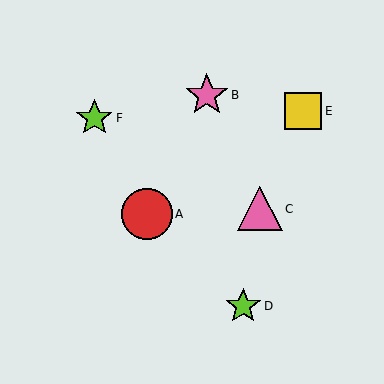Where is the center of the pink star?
The center of the pink star is at (207, 95).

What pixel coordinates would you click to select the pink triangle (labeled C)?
Click at (260, 209) to select the pink triangle C.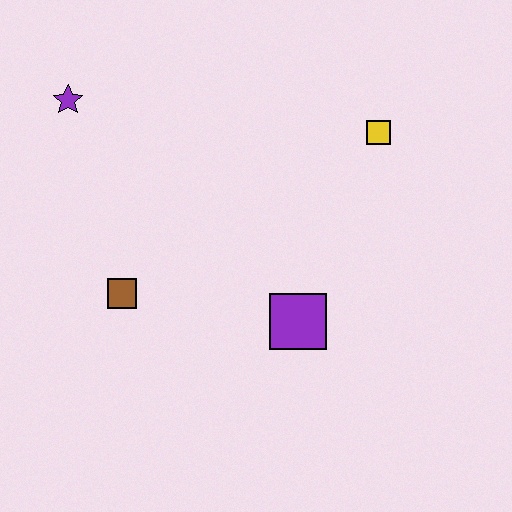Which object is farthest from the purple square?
The purple star is farthest from the purple square.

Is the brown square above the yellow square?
No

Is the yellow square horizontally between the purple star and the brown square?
No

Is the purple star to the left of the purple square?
Yes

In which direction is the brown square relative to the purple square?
The brown square is to the left of the purple square.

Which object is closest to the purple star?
The brown square is closest to the purple star.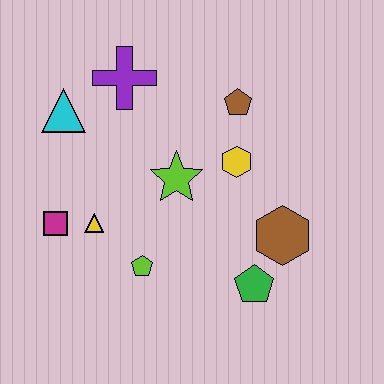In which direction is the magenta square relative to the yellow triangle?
The magenta square is to the left of the yellow triangle.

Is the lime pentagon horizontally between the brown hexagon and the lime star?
No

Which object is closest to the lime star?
The yellow hexagon is closest to the lime star.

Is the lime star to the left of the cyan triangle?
No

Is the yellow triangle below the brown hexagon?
No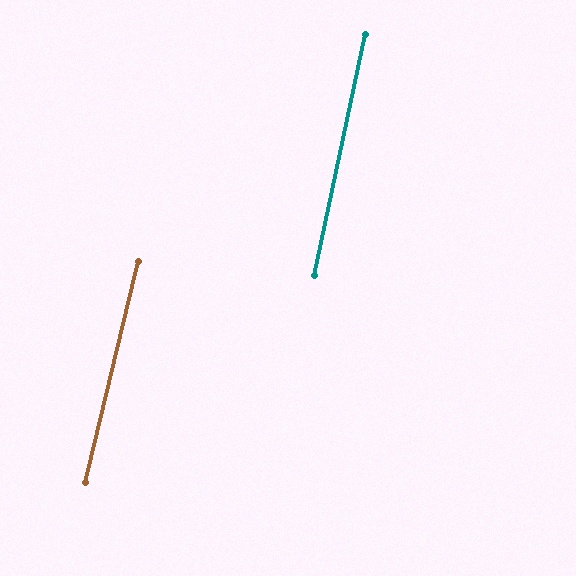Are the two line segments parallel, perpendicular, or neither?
Parallel — their directions differ by only 1.5°.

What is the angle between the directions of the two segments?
Approximately 1 degree.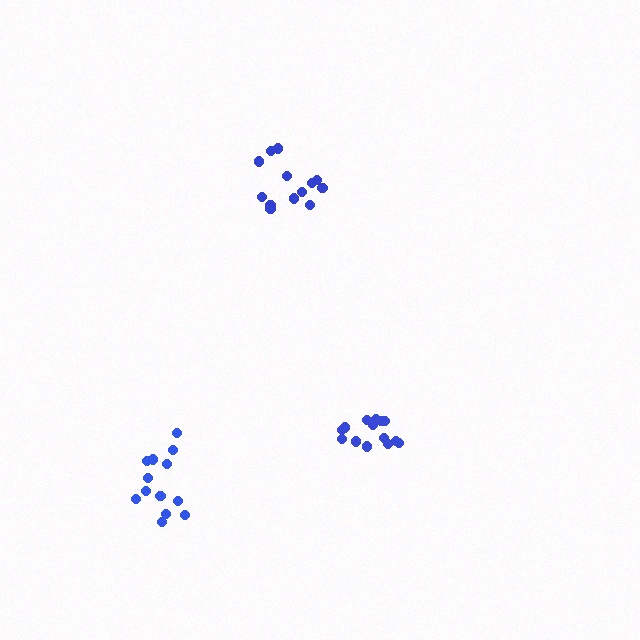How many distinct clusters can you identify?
There are 3 distinct clusters.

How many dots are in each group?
Group 1: 14 dots, Group 2: 13 dots, Group 3: 13 dots (40 total).